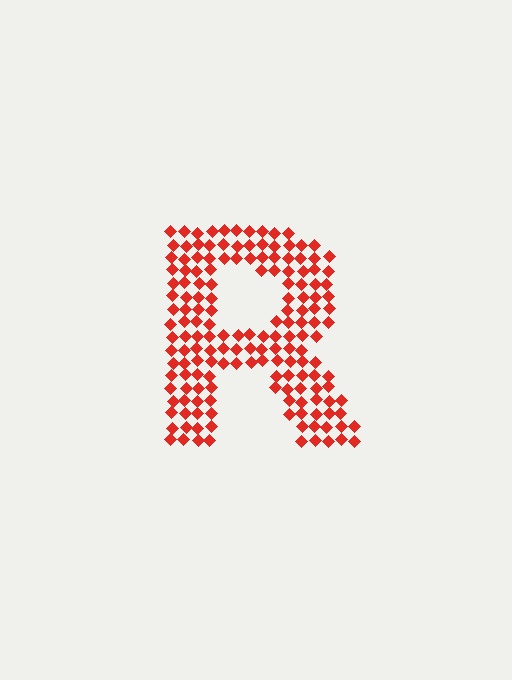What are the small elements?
The small elements are diamonds.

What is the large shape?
The large shape is the letter R.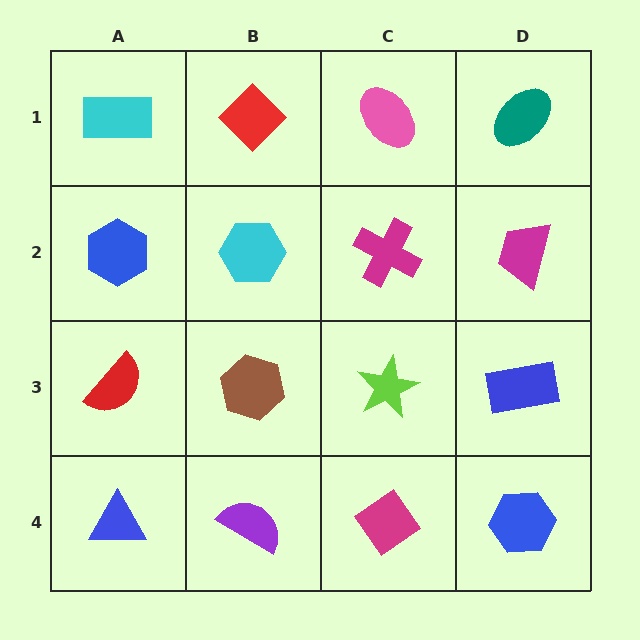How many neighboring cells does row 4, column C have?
3.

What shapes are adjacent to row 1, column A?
A blue hexagon (row 2, column A), a red diamond (row 1, column B).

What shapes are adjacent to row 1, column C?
A magenta cross (row 2, column C), a red diamond (row 1, column B), a teal ellipse (row 1, column D).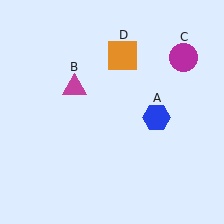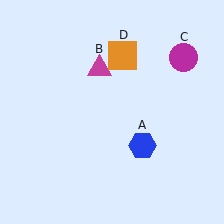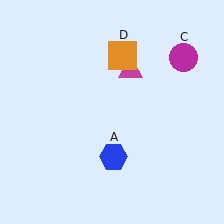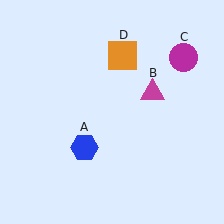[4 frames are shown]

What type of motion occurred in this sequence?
The blue hexagon (object A), magenta triangle (object B) rotated clockwise around the center of the scene.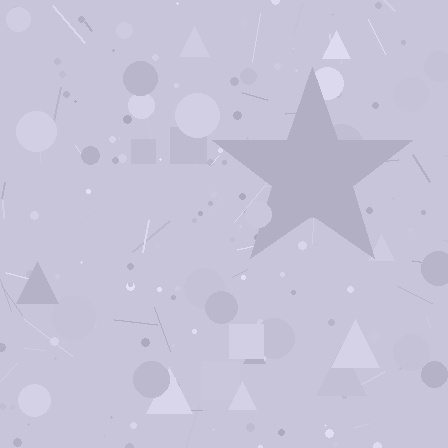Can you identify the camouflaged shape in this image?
The camouflaged shape is a star.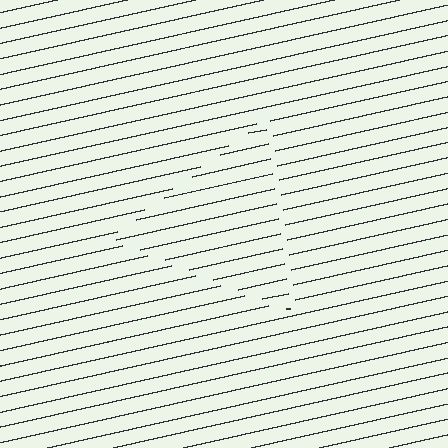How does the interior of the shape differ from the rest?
The interior of the shape contains the same grating, shifted by half a period — the contour is defined by the phase discontinuity where line-ends from the inner and outer gratings abut.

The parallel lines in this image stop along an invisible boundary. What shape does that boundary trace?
An illusory triangle. The interior of the shape contains the same grating, shifted by half a period — the contour is defined by the phase discontinuity where line-ends from the inner and outer gratings abut.